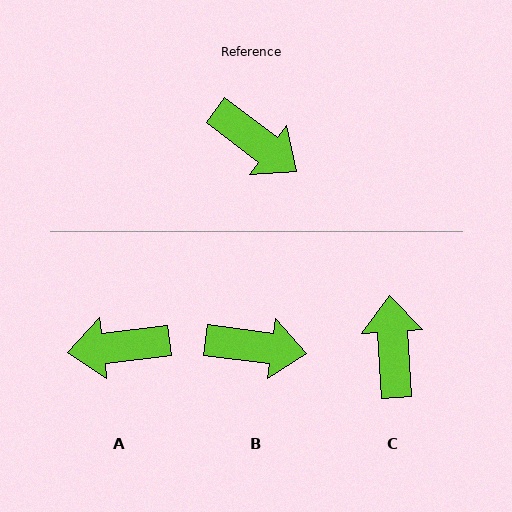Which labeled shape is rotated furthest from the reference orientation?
A, about 136 degrees away.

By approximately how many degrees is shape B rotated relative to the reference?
Approximately 30 degrees counter-clockwise.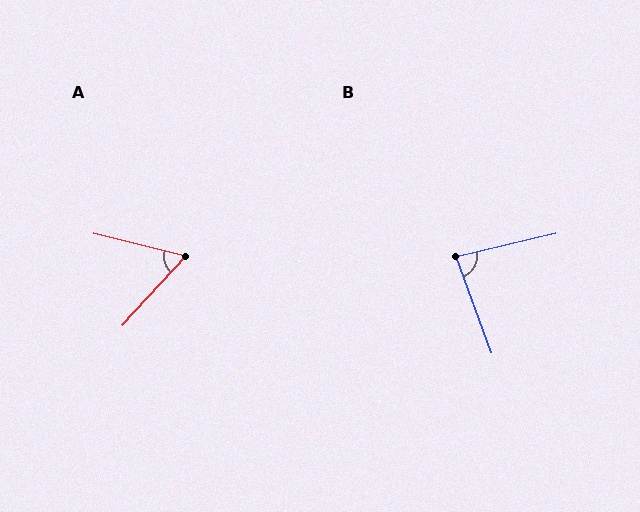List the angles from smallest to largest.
A (61°), B (83°).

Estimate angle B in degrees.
Approximately 83 degrees.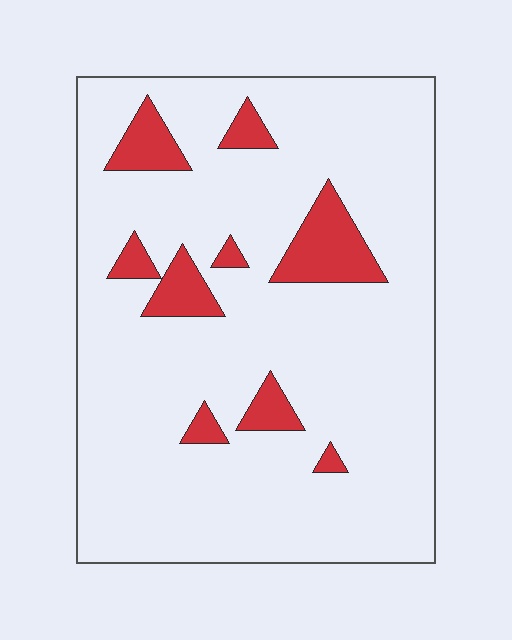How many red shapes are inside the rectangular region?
9.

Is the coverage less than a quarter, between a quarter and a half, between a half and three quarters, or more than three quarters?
Less than a quarter.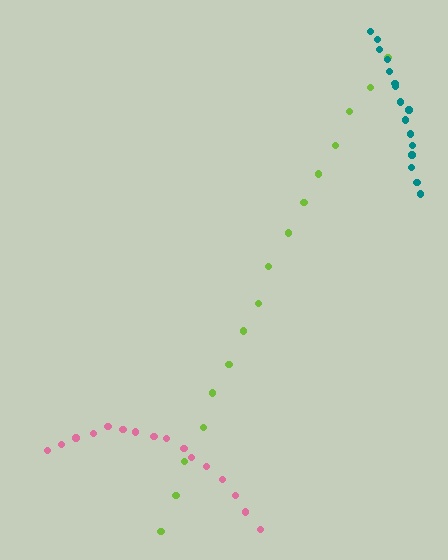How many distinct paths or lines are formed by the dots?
There are 3 distinct paths.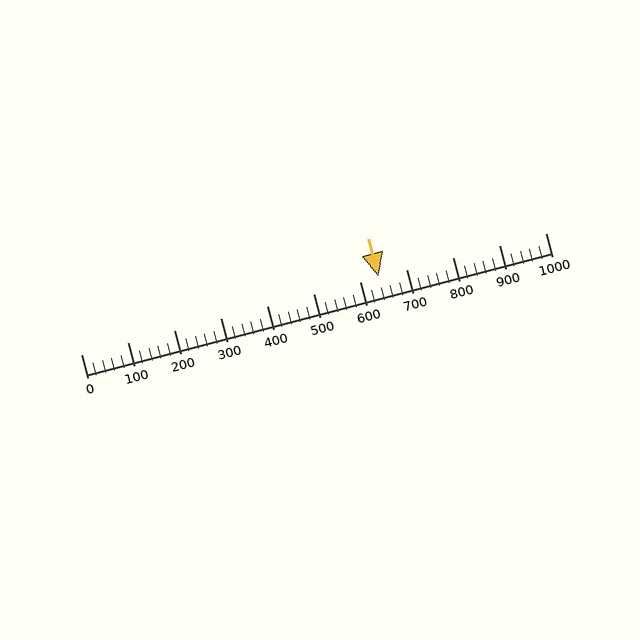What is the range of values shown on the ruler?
The ruler shows values from 0 to 1000.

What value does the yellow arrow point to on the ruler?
The yellow arrow points to approximately 640.